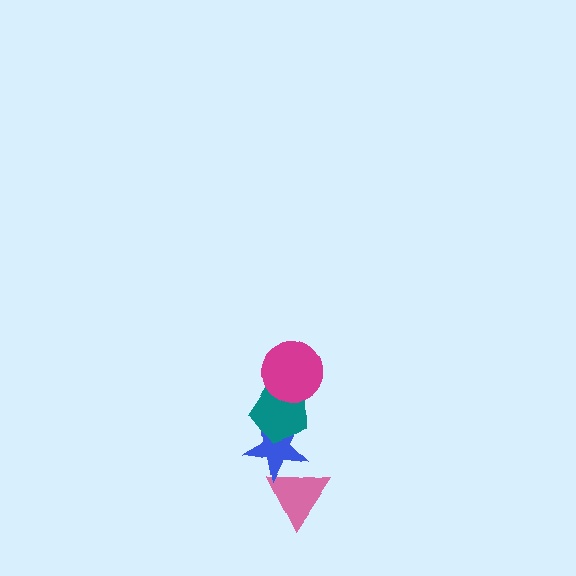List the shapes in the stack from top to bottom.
From top to bottom: the magenta circle, the teal pentagon, the blue star, the pink triangle.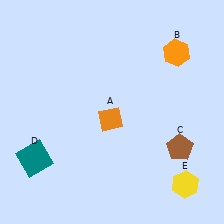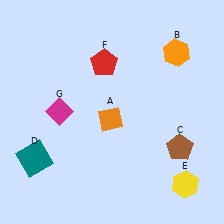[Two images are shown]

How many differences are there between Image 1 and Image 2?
There are 2 differences between the two images.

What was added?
A red pentagon (F), a magenta diamond (G) were added in Image 2.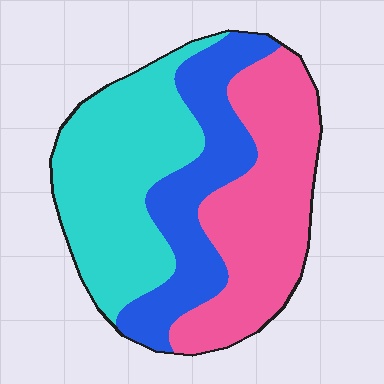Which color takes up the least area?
Blue, at roughly 25%.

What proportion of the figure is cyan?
Cyan covers roughly 35% of the figure.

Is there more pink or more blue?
Pink.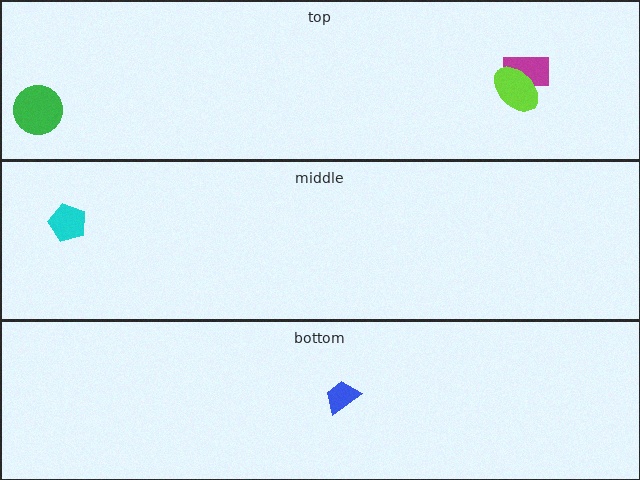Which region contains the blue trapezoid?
The bottom region.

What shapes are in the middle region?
The cyan pentagon.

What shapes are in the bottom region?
The blue trapezoid.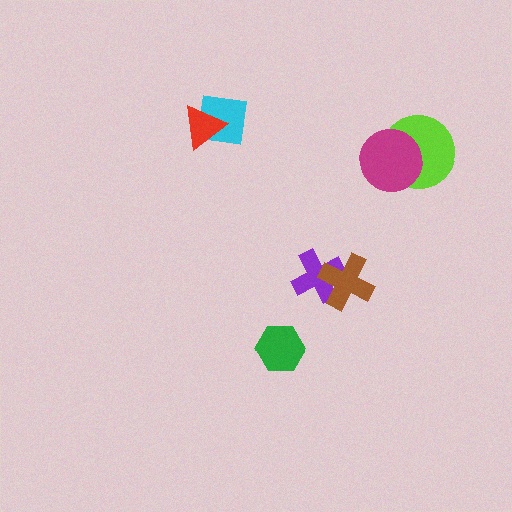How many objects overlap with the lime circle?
1 object overlaps with the lime circle.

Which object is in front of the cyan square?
The red triangle is in front of the cyan square.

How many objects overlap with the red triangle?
1 object overlaps with the red triangle.